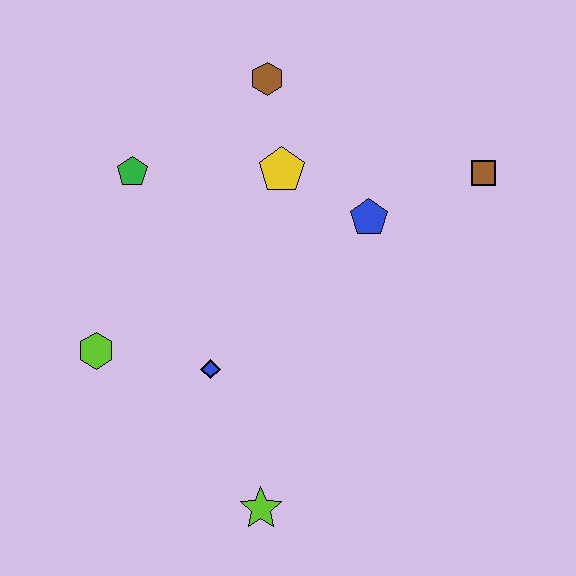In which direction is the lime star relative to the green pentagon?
The lime star is below the green pentagon.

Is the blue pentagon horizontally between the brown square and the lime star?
Yes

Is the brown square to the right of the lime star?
Yes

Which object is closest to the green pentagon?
The yellow pentagon is closest to the green pentagon.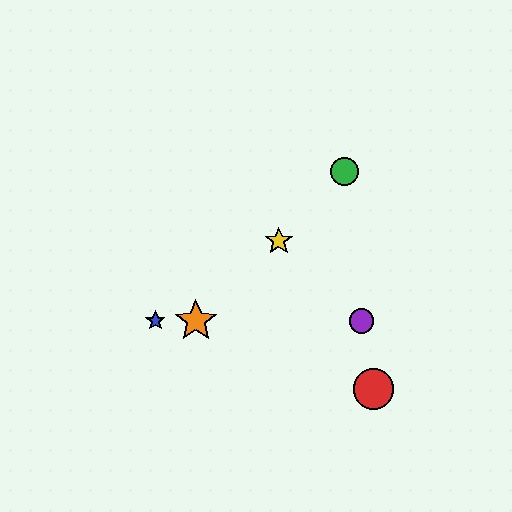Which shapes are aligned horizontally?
The blue star, the purple circle, the orange star are aligned horizontally.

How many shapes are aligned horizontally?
3 shapes (the blue star, the purple circle, the orange star) are aligned horizontally.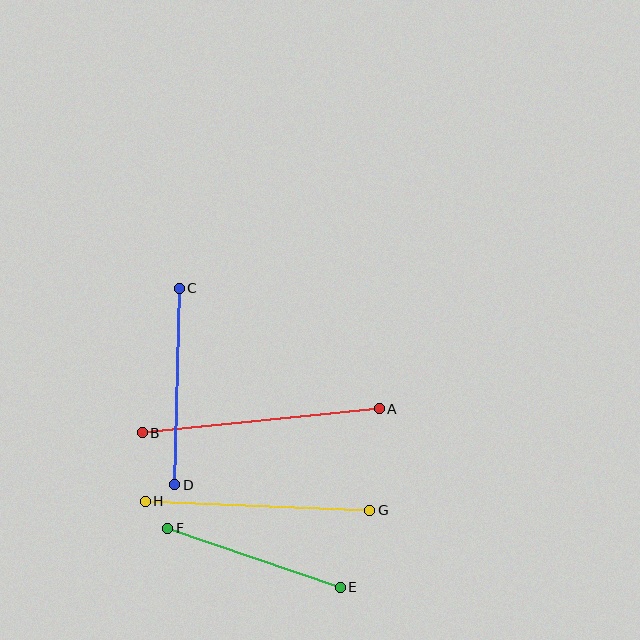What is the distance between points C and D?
The distance is approximately 196 pixels.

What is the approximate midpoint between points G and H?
The midpoint is at approximately (258, 506) pixels.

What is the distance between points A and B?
The distance is approximately 238 pixels.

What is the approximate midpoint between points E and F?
The midpoint is at approximately (254, 558) pixels.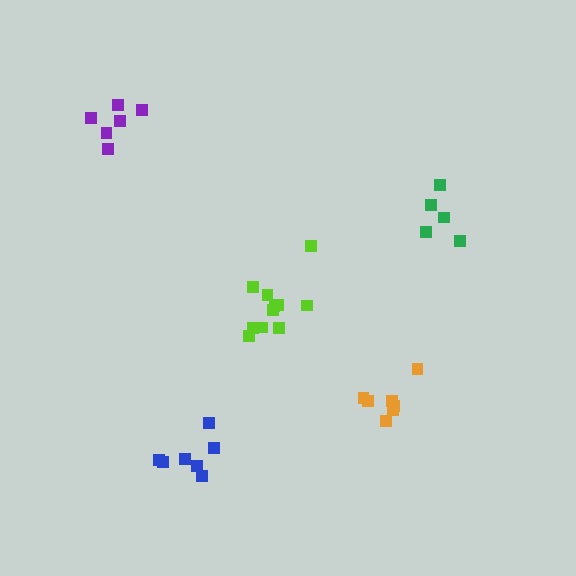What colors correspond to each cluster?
The clusters are colored: lime, orange, green, blue, purple.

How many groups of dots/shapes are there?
There are 5 groups.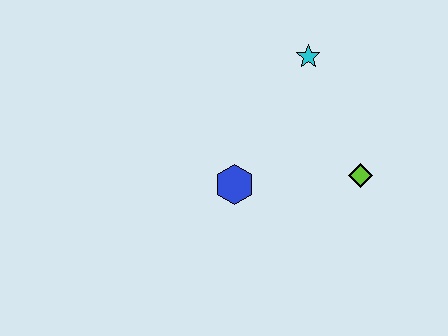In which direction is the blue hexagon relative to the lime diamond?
The blue hexagon is to the left of the lime diamond.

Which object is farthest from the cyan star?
The blue hexagon is farthest from the cyan star.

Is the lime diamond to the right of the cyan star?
Yes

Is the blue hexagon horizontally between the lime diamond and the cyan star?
No